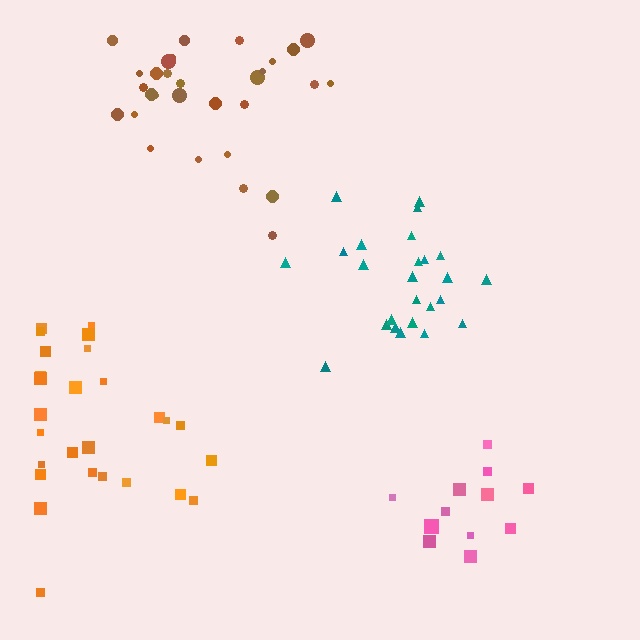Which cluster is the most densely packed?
Pink.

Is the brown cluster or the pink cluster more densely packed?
Pink.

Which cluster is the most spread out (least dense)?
Orange.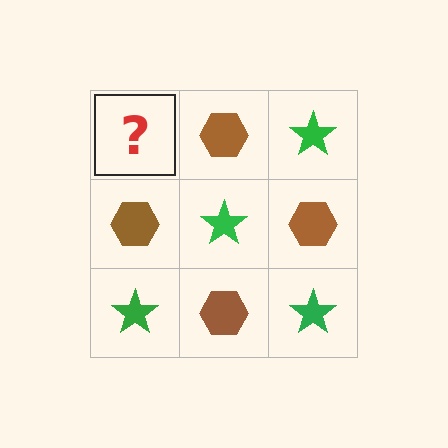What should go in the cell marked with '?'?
The missing cell should contain a green star.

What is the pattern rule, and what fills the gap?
The rule is that it alternates green star and brown hexagon in a checkerboard pattern. The gap should be filled with a green star.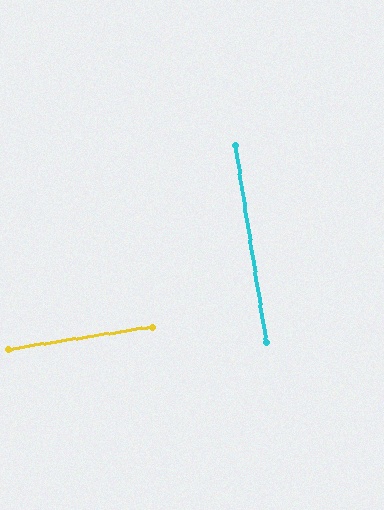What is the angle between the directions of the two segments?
Approximately 90 degrees.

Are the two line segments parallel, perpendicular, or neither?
Perpendicular — they meet at approximately 90°.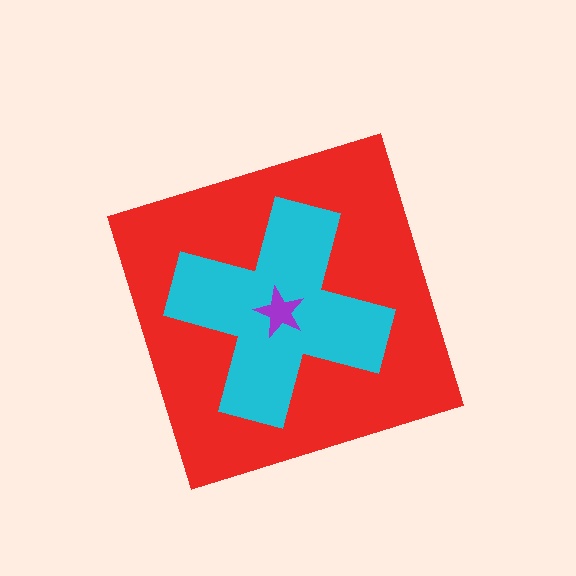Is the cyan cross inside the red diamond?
Yes.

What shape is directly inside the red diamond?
The cyan cross.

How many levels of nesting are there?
3.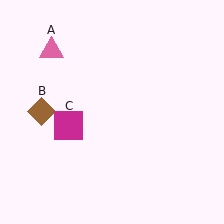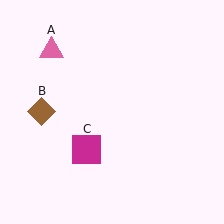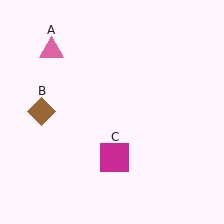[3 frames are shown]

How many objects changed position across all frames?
1 object changed position: magenta square (object C).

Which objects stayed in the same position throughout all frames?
Pink triangle (object A) and brown diamond (object B) remained stationary.